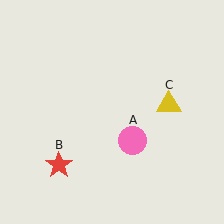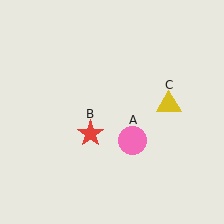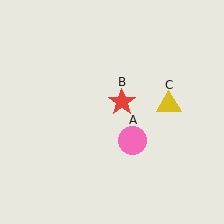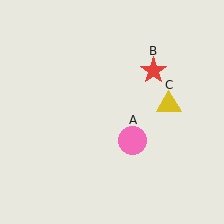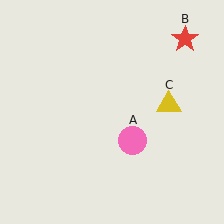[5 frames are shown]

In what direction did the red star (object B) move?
The red star (object B) moved up and to the right.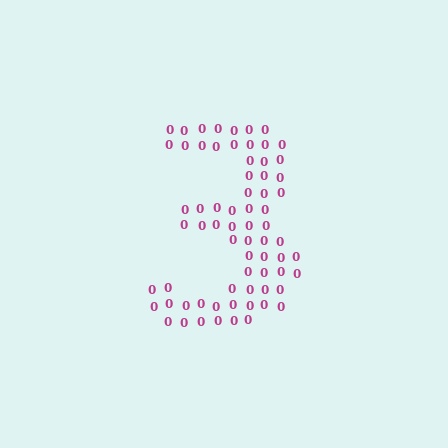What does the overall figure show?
The overall figure shows the digit 3.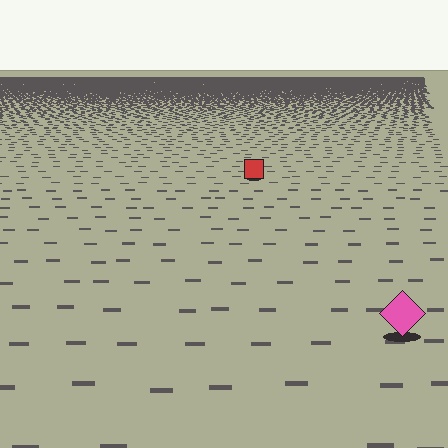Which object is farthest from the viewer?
The red square is farthest from the viewer. It appears smaller and the ground texture around it is denser.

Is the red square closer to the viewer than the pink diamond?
No. The pink diamond is closer — you can tell from the texture gradient: the ground texture is coarser near it.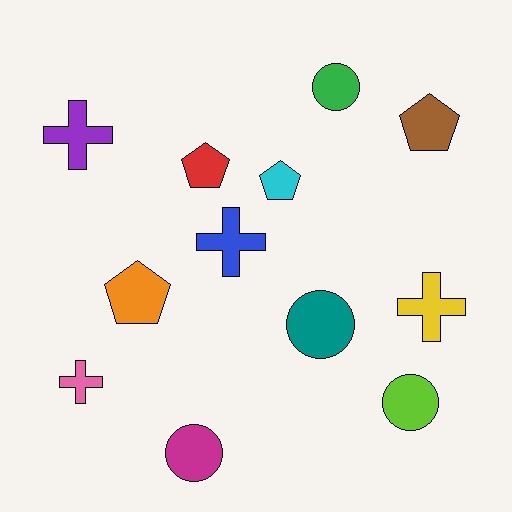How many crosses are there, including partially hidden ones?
There are 4 crosses.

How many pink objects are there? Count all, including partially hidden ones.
There is 1 pink object.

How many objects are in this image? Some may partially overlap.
There are 12 objects.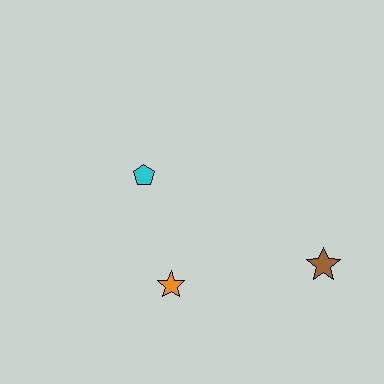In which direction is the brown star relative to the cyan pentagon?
The brown star is to the right of the cyan pentagon.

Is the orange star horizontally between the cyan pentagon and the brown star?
Yes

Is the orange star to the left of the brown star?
Yes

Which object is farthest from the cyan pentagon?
The brown star is farthest from the cyan pentagon.